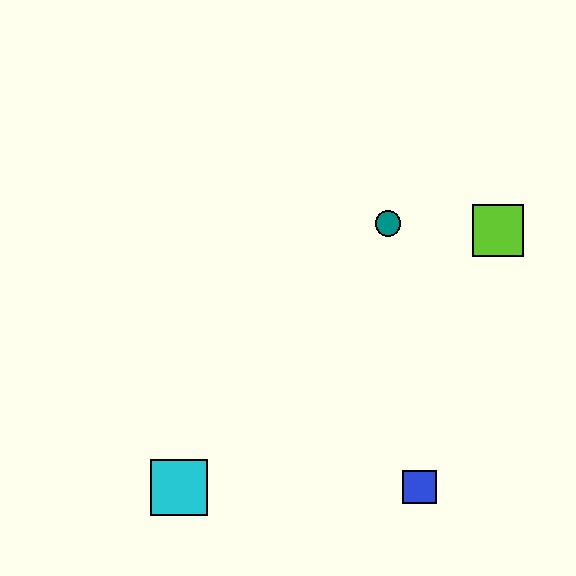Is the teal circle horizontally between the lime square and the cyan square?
Yes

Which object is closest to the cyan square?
The blue square is closest to the cyan square.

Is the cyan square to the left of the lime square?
Yes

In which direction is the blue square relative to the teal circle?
The blue square is below the teal circle.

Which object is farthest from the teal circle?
The cyan square is farthest from the teal circle.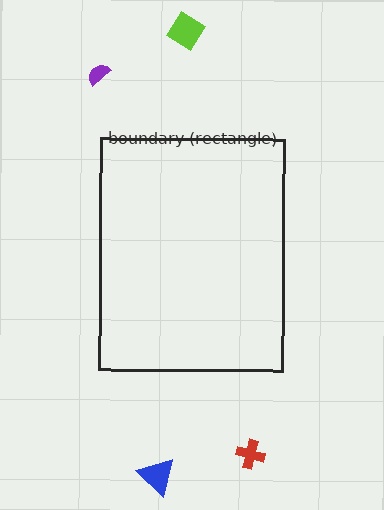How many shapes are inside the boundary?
0 inside, 4 outside.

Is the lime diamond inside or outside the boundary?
Outside.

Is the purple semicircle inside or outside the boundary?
Outside.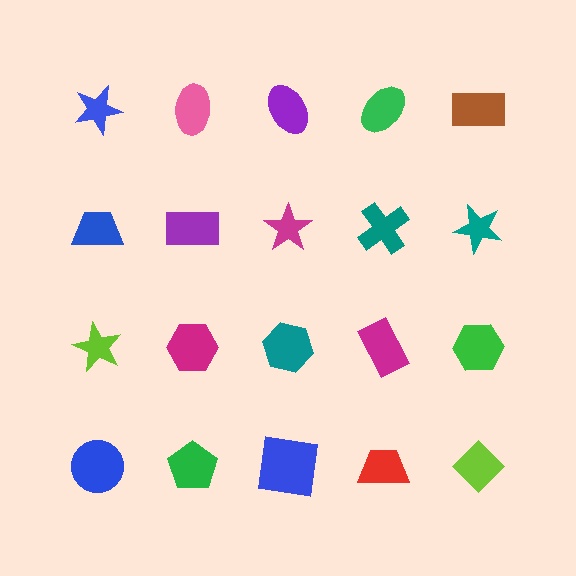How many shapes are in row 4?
5 shapes.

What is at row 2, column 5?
A teal star.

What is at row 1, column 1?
A blue star.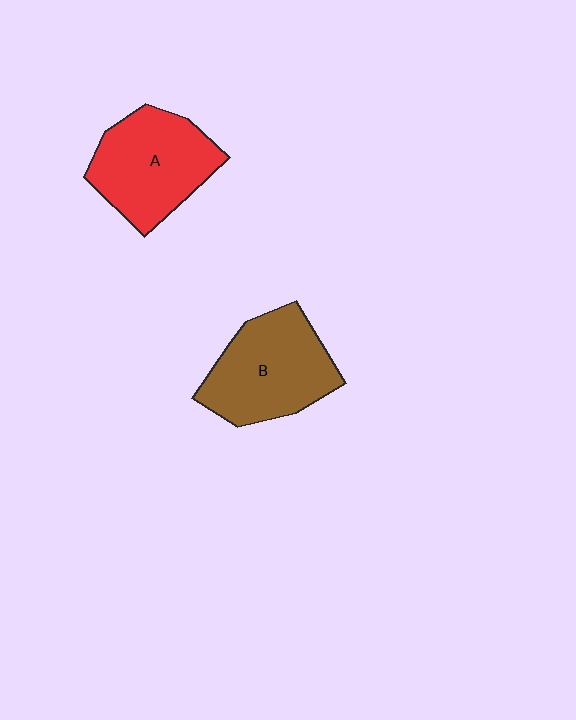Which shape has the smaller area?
Shape A (red).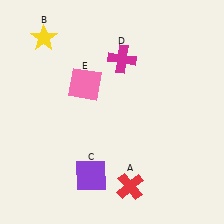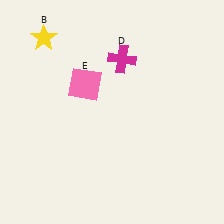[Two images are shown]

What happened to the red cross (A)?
The red cross (A) was removed in Image 2. It was in the bottom-right area of Image 1.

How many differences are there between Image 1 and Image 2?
There are 2 differences between the two images.